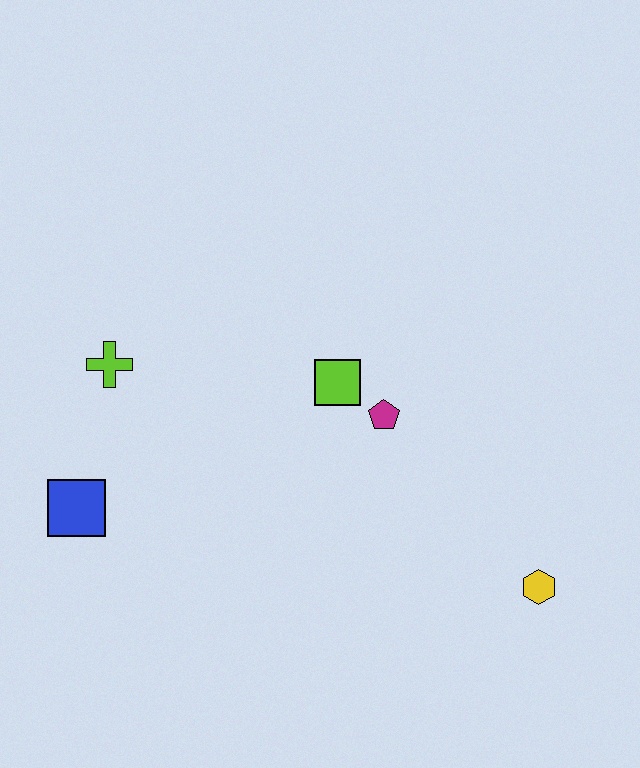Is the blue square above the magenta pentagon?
No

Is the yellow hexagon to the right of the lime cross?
Yes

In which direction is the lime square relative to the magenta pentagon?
The lime square is to the left of the magenta pentagon.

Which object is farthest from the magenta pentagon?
The blue square is farthest from the magenta pentagon.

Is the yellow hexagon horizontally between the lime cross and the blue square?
No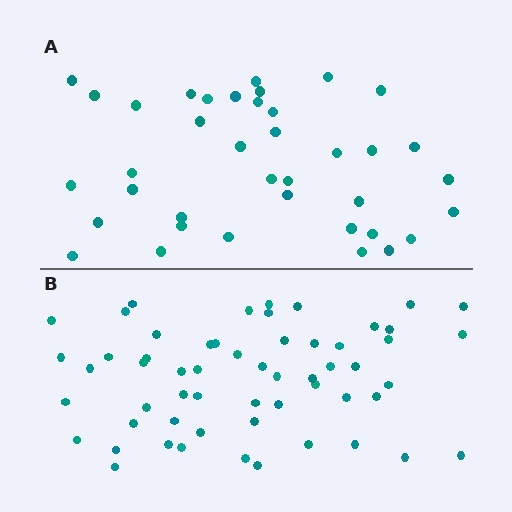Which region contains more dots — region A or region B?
Region B (the bottom region) has more dots.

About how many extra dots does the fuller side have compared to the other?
Region B has approximately 20 more dots than region A.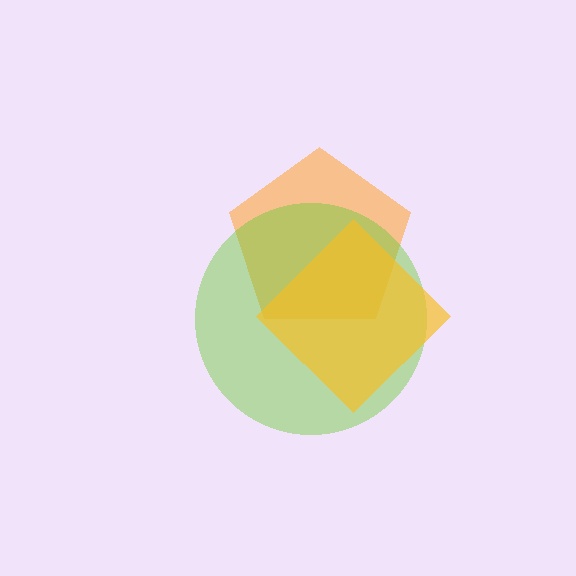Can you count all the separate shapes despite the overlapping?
Yes, there are 3 separate shapes.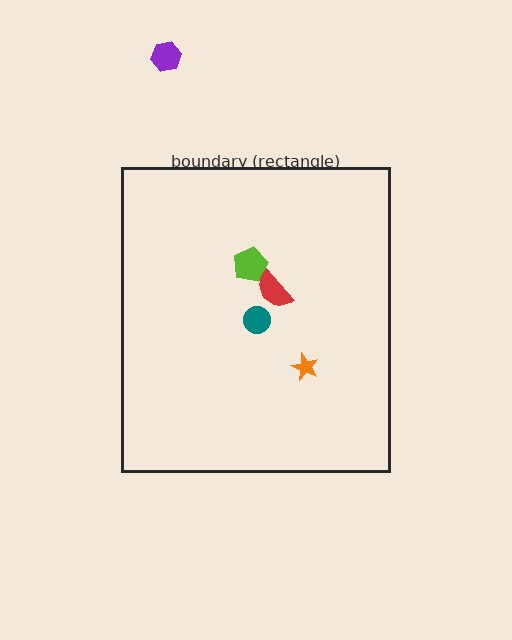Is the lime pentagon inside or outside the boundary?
Inside.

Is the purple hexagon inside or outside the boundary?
Outside.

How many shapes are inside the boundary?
4 inside, 1 outside.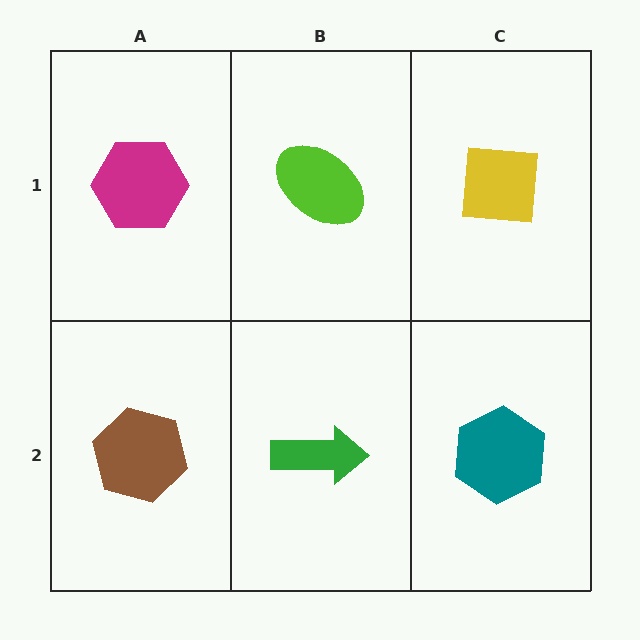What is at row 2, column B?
A green arrow.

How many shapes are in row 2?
3 shapes.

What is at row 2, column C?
A teal hexagon.